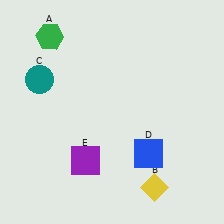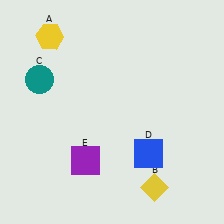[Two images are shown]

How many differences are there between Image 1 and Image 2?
There is 1 difference between the two images.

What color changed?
The hexagon (A) changed from green in Image 1 to yellow in Image 2.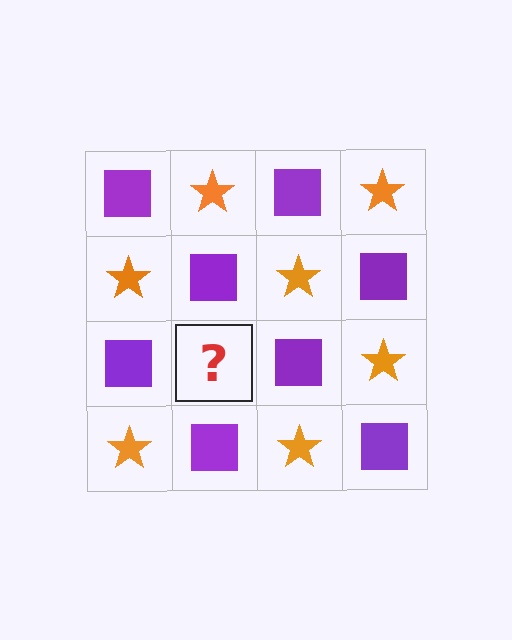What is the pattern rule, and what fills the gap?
The rule is that it alternates purple square and orange star in a checkerboard pattern. The gap should be filled with an orange star.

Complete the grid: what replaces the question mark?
The question mark should be replaced with an orange star.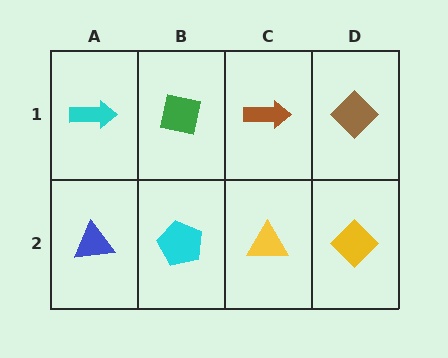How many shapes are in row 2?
4 shapes.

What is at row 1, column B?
A green square.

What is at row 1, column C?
A brown arrow.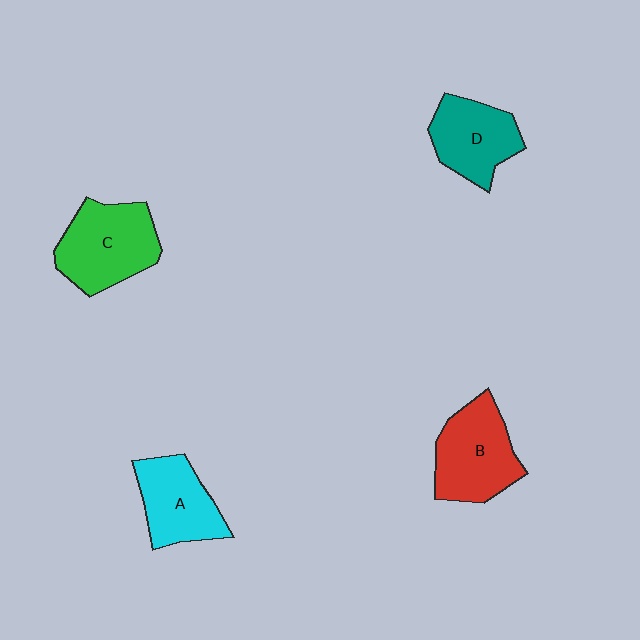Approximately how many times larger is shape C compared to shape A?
Approximately 1.2 times.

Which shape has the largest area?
Shape C (green).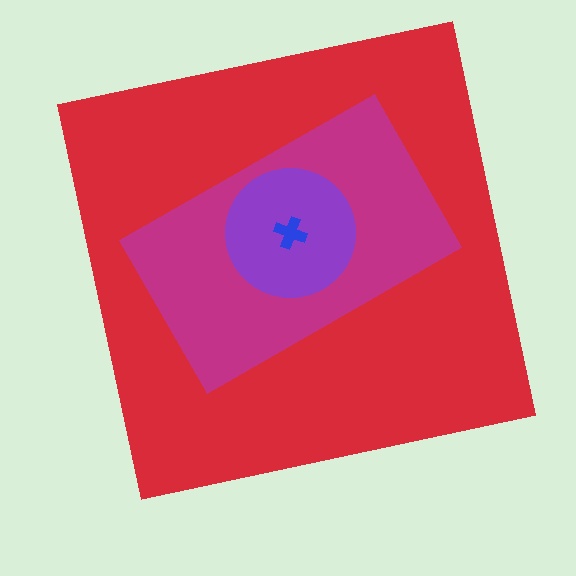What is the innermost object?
The blue cross.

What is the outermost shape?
The red square.